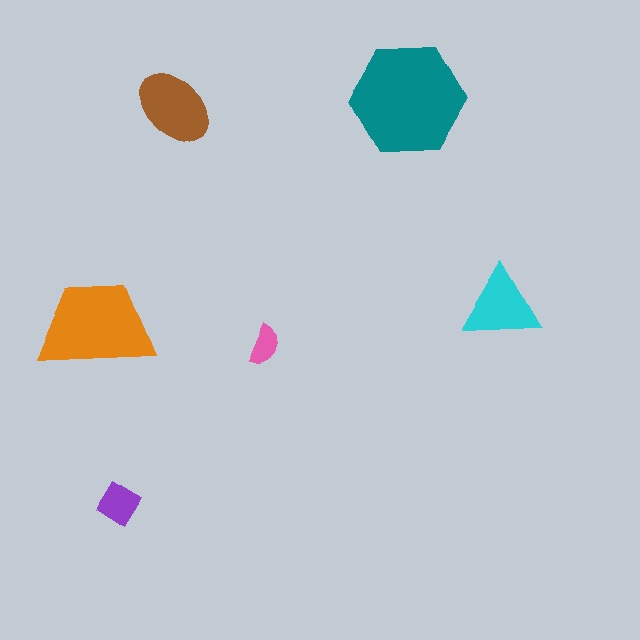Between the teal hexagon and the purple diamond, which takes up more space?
The teal hexagon.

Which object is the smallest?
The pink semicircle.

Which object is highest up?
The brown ellipse is topmost.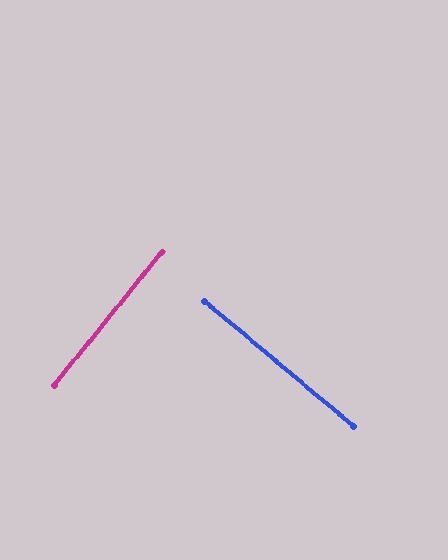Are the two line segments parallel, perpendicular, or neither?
Perpendicular — they meet at approximately 89°.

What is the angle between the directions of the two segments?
Approximately 89 degrees.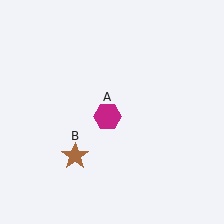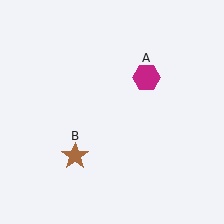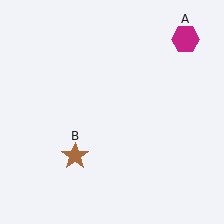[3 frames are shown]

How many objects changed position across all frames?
1 object changed position: magenta hexagon (object A).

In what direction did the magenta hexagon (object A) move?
The magenta hexagon (object A) moved up and to the right.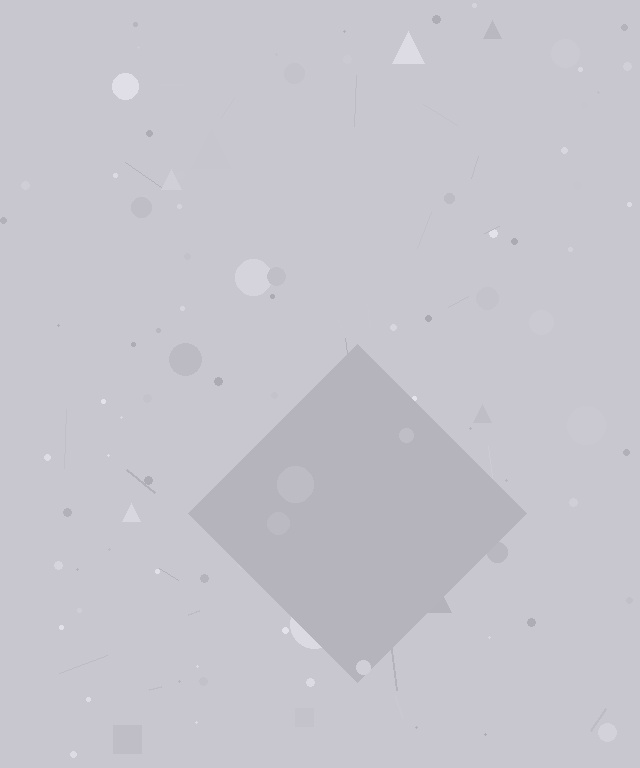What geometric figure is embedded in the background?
A diamond is embedded in the background.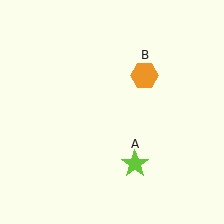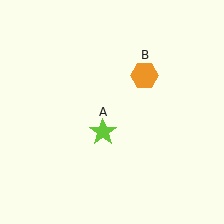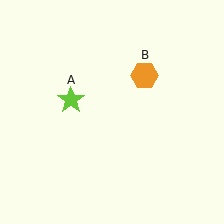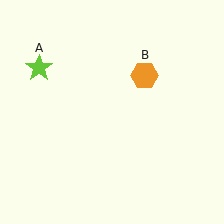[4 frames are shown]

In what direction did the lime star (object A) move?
The lime star (object A) moved up and to the left.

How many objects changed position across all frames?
1 object changed position: lime star (object A).